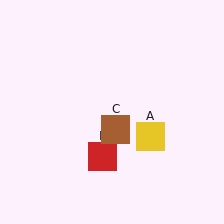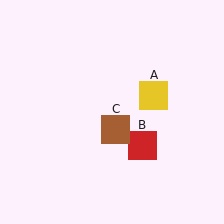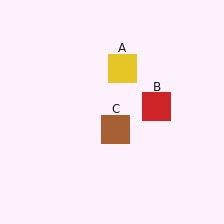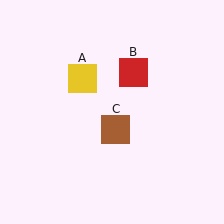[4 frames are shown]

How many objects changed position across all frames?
2 objects changed position: yellow square (object A), red square (object B).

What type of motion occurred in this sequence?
The yellow square (object A), red square (object B) rotated counterclockwise around the center of the scene.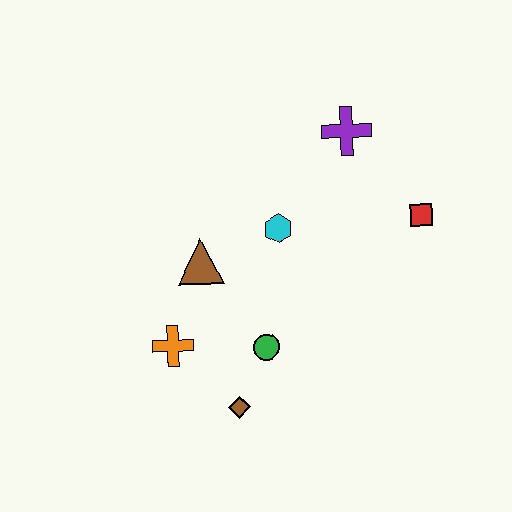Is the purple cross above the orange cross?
Yes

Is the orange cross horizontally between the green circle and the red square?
No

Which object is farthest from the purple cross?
The brown diamond is farthest from the purple cross.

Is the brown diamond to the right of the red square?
No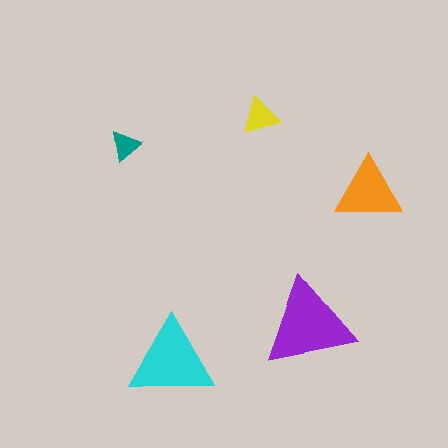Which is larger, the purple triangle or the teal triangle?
The purple one.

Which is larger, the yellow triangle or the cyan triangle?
The cyan one.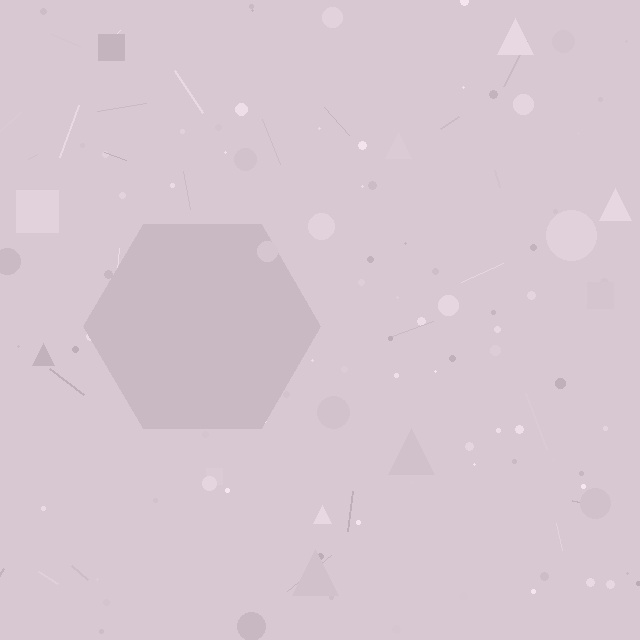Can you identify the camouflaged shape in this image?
The camouflaged shape is a hexagon.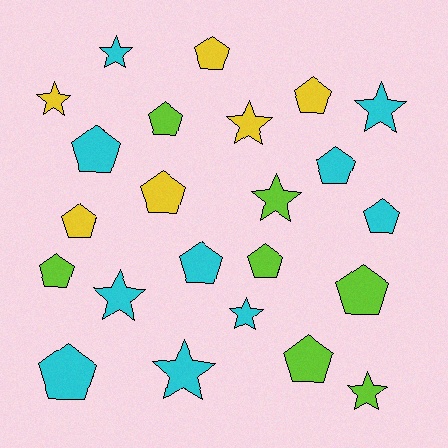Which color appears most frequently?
Cyan, with 10 objects.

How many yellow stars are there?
There are 2 yellow stars.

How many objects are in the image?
There are 23 objects.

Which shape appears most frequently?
Pentagon, with 14 objects.